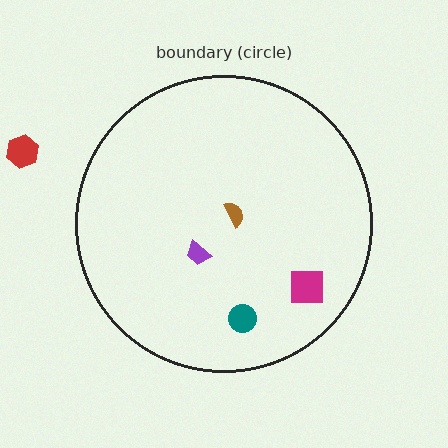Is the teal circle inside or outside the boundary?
Inside.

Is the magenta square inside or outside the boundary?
Inside.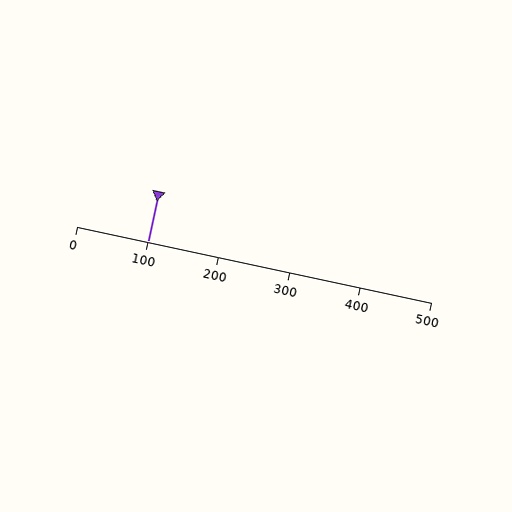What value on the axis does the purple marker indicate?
The marker indicates approximately 100.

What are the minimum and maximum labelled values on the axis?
The axis runs from 0 to 500.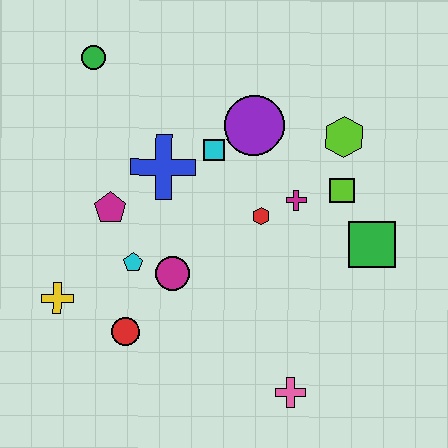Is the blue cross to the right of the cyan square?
No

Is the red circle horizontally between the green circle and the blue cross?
Yes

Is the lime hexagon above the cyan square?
Yes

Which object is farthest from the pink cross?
The green circle is farthest from the pink cross.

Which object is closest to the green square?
The lime square is closest to the green square.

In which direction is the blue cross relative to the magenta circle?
The blue cross is above the magenta circle.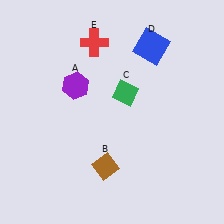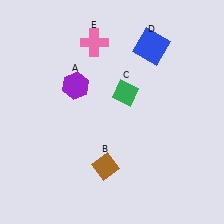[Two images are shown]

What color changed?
The cross (E) changed from red in Image 1 to pink in Image 2.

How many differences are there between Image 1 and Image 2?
There is 1 difference between the two images.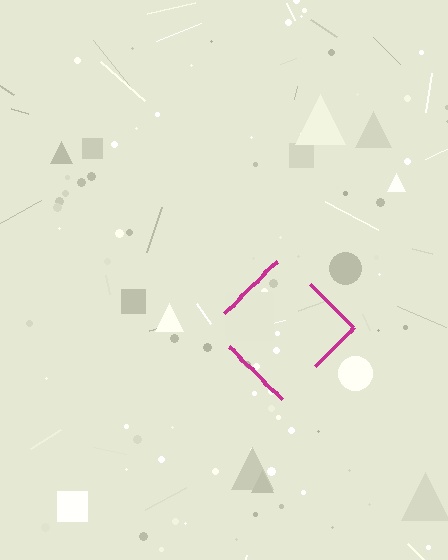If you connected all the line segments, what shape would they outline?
They would outline a diamond.